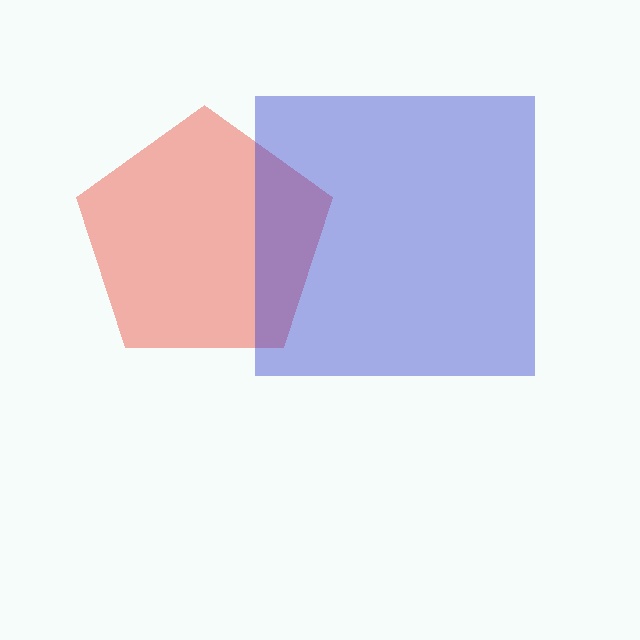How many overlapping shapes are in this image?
There are 2 overlapping shapes in the image.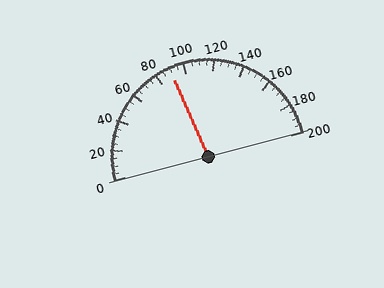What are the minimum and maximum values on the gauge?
The gauge ranges from 0 to 200.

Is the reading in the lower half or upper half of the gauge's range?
The reading is in the lower half of the range (0 to 200).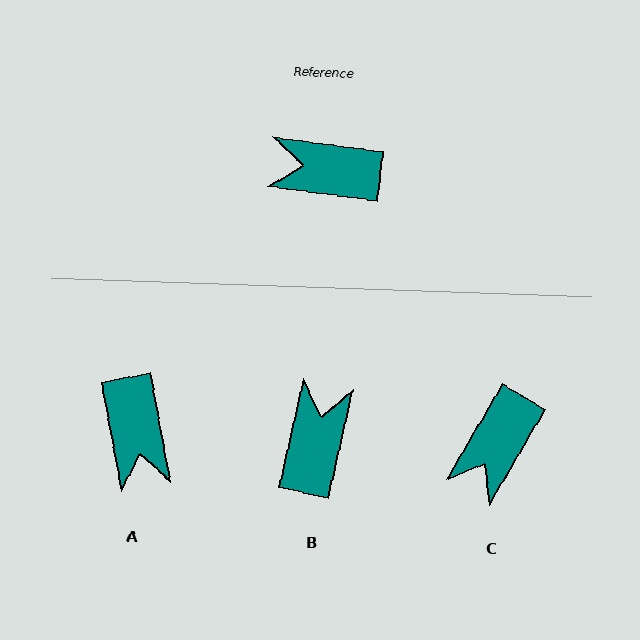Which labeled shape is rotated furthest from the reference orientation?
A, about 108 degrees away.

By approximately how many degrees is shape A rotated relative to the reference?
Approximately 108 degrees counter-clockwise.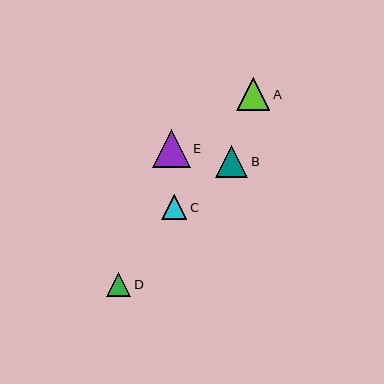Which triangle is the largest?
Triangle E is the largest with a size of approximately 38 pixels.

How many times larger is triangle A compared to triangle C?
Triangle A is approximately 1.3 times the size of triangle C.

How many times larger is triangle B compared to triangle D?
Triangle B is approximately 1.3 times the size of triangle D.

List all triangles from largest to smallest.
From largest to smallest: E, A, B, C, D.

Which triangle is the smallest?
Triangle D is the smallest with a size of approximately 24 pixels.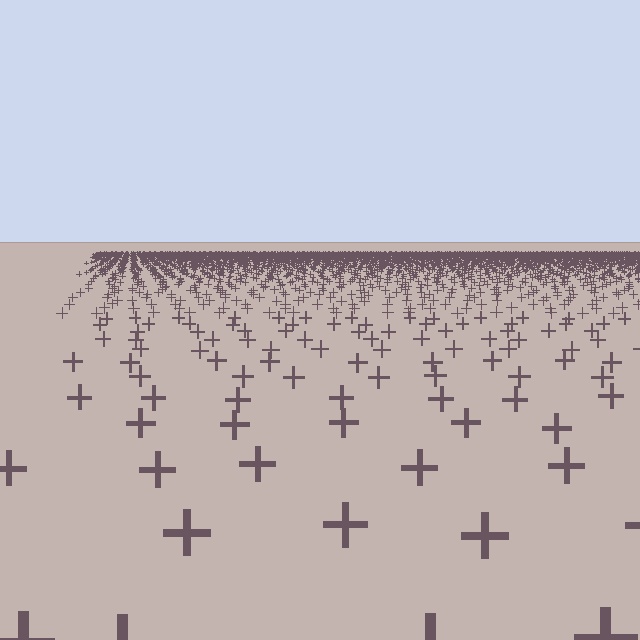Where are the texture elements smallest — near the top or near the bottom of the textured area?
Near the top.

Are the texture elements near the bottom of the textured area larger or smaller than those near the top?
Larger. Near the bottom, elements are closer to the viewer and appear at a bigger on-screen size.